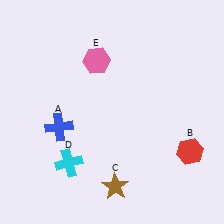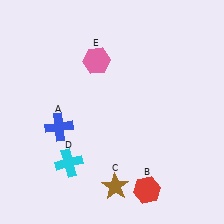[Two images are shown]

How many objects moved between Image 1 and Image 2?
1 object moved between the two images.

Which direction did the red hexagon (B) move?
The red hexagon (B) moved left.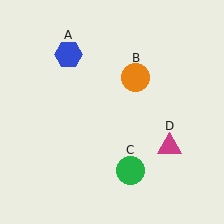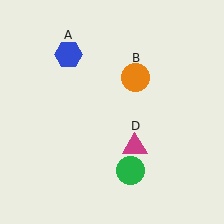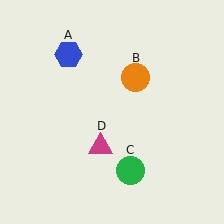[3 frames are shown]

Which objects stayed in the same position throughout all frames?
Blue hexagon (object A) and orange circle (object B) and green circle (object C) remained stationary.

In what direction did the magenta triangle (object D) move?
The magenta triangle (object D) moved left.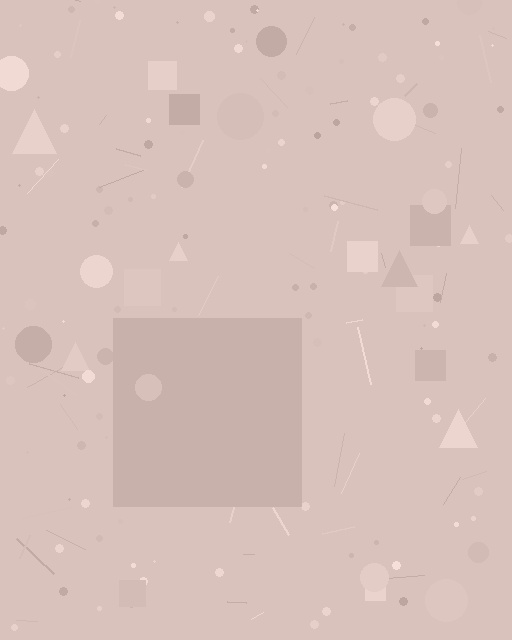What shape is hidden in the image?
A square is hidden in the image.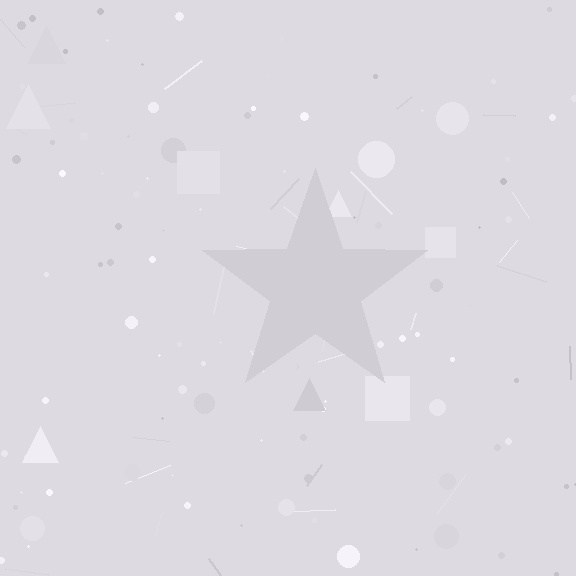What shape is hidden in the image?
A star is hidden in the image.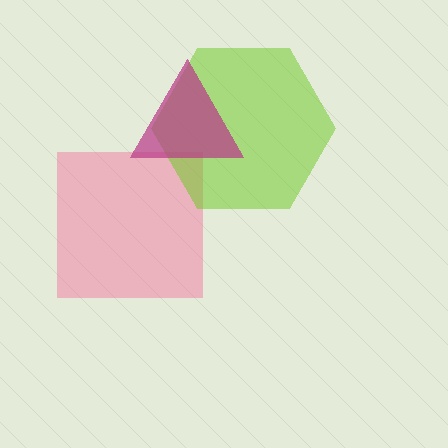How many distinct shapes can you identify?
There are 3 distinct shapes: a pink square, a lime hexagon, a magenta triangle.